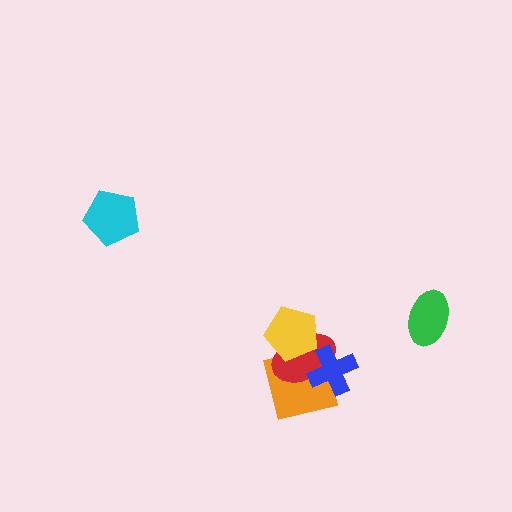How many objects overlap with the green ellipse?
0 objects overlap with the green ellipse.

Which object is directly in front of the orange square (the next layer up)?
The red ellipse is directly in front of the orange square.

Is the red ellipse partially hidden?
Yes, it is partially covered by another shape.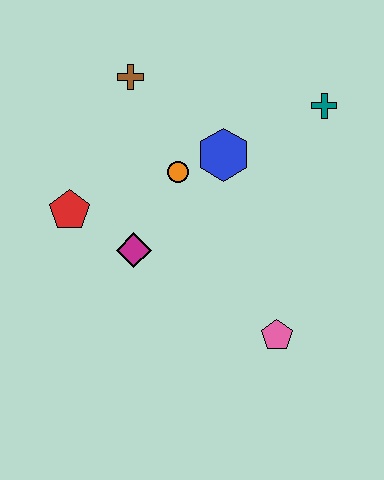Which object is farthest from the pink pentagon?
The brown cross is farthest from the pink pentagon.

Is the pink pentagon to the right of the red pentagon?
Yes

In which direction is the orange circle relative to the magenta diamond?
The orange circle is above the magenta diamond.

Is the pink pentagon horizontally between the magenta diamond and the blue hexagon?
No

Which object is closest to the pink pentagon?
The magenta diamond is closest to the pink pentagon.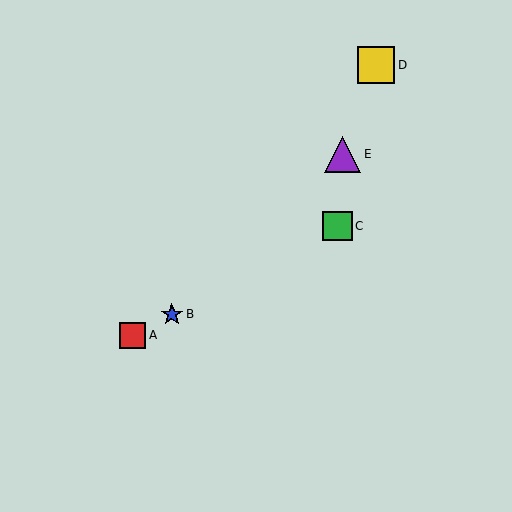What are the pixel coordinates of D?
Object D is at (376, 65).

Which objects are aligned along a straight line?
Objects A, B, C are aligned along a straight line.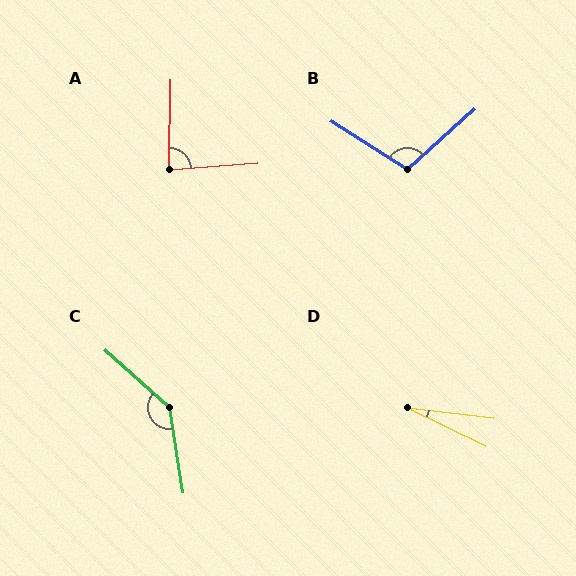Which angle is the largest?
C, at approximately 140 degrees.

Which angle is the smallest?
D, at approximately 19 degrees.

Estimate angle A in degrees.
Approximately 85 degrees.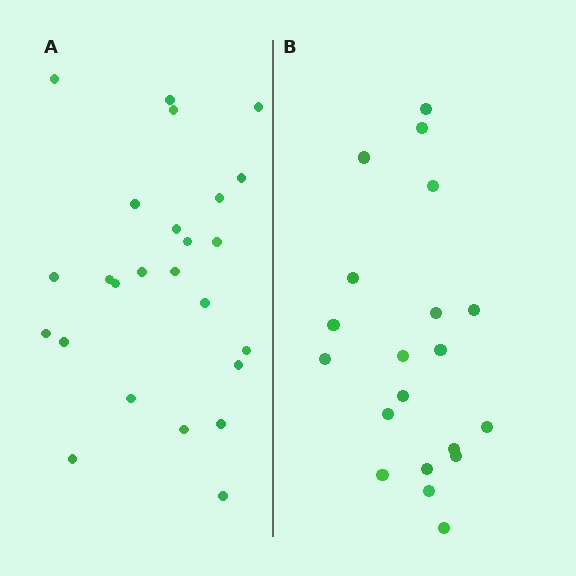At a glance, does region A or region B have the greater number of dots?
Region A (the left region) has more dots.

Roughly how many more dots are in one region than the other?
Region A has about 5 more dots than region B.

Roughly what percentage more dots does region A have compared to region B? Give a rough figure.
About 25% more.